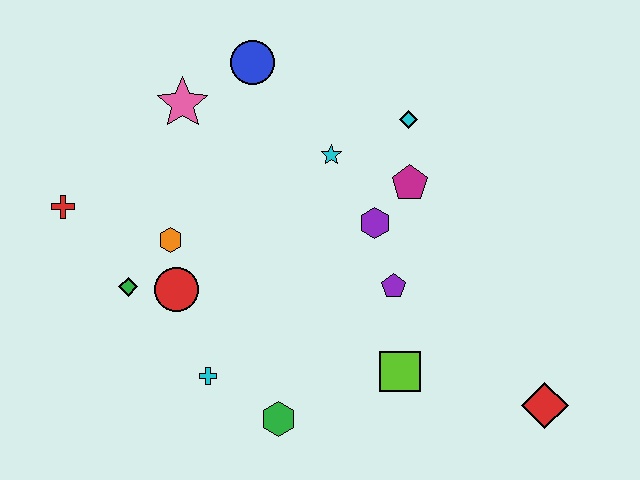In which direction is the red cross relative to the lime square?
The red cross is to the left of the lime square.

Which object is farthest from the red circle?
The red diamond is farthest from the red circle.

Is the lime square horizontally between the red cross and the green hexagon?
No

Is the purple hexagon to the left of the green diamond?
No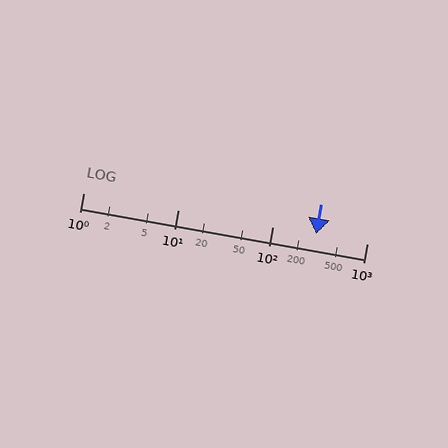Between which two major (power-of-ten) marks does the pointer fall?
The pointer is between 100 and 1000.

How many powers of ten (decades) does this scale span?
The scale spans 3 decades, from 1 to 1000.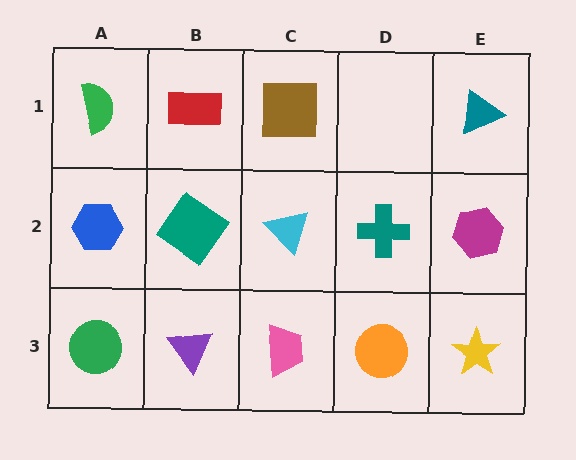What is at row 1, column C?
A brown square.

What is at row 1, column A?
A green semicircle.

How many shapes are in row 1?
4 shapes.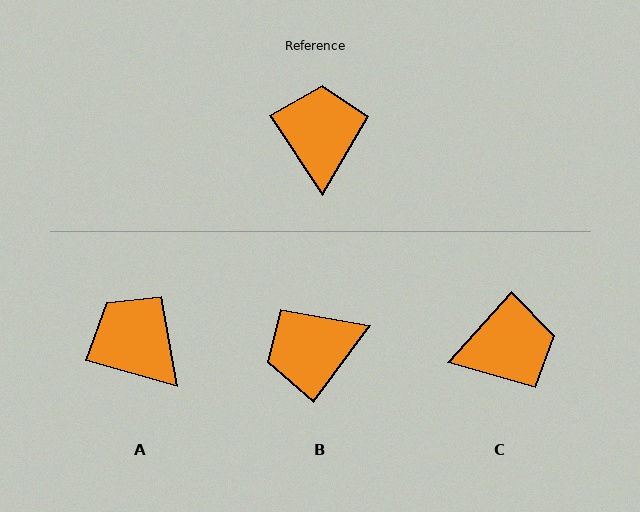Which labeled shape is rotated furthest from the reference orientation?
B, about 110 degrees away.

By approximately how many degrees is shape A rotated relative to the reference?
Approximately 40 degrees counter-clockwise.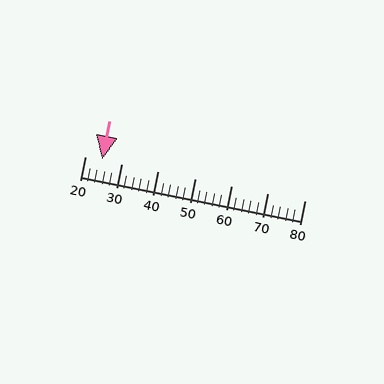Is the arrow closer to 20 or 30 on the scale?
The arrow is closer to 20.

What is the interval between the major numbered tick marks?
The major tick marks are spaced 10 units apart.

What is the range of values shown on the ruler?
The ruler shows values from 20 to 80.